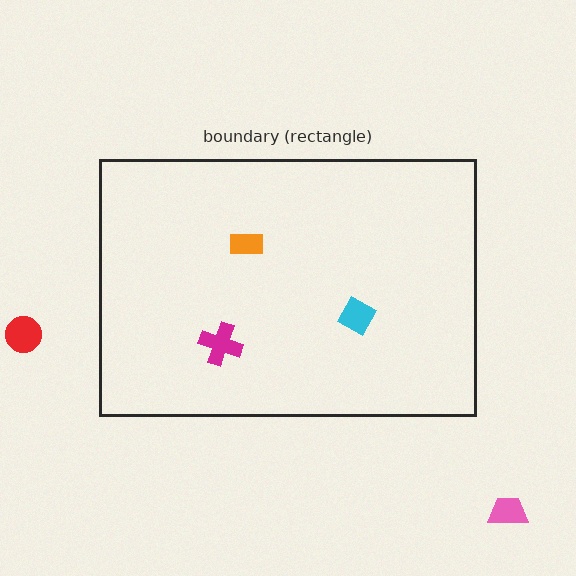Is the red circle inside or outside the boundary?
Outside.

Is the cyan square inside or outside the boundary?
Inside.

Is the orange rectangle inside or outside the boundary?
Inside.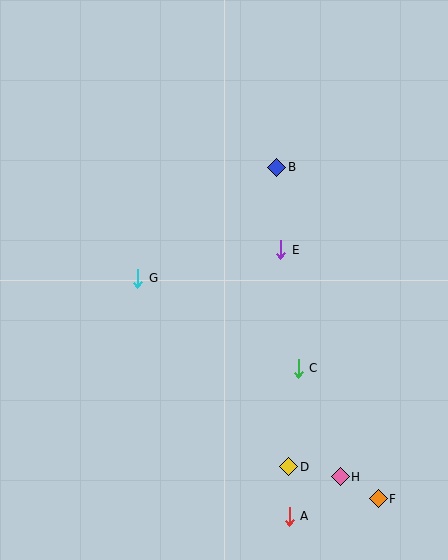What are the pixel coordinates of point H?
Point H is at (340, 477).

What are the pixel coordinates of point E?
Point E is at (281, 250).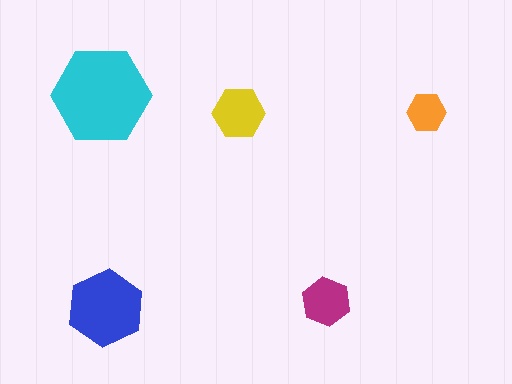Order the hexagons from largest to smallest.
the cyan one, the blue one, the yellow one, the magenta one, the orange one.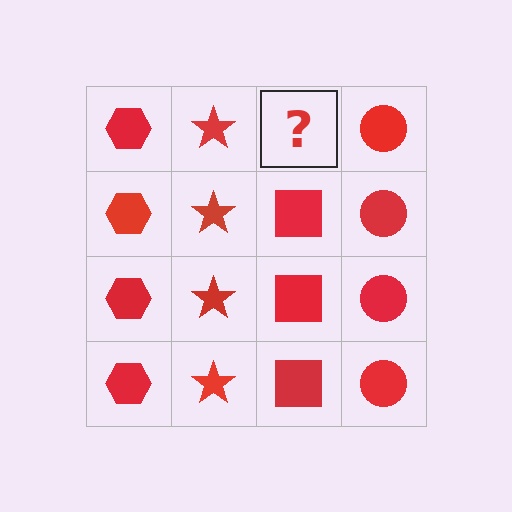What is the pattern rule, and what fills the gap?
The rule is that each column has a consistent shape. The gap should be filled with a red square.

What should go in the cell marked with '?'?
The missing cell should contain a red square.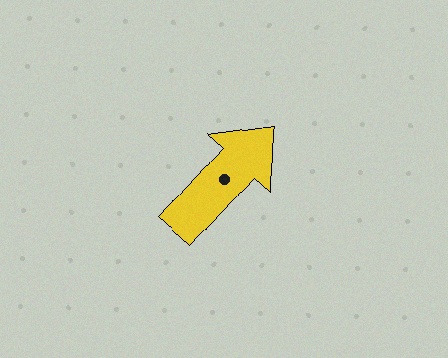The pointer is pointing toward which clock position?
Roughly 1 o'clock.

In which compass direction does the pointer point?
Northeast.